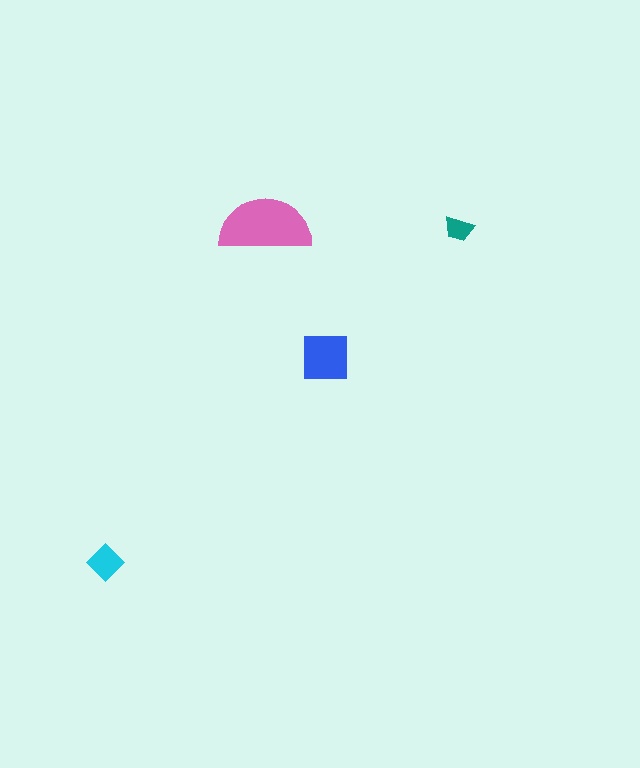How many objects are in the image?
There are 4 objects in the image.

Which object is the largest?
The pink semicircle.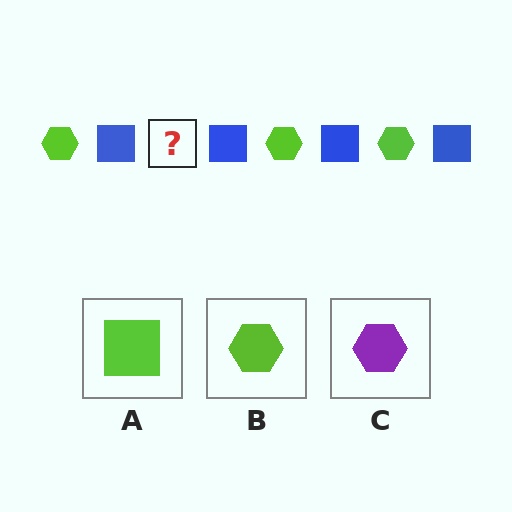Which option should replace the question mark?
Option B.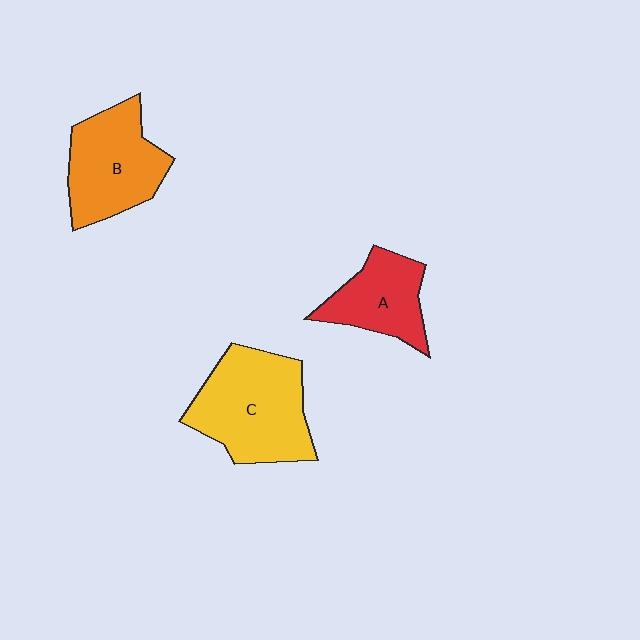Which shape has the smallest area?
Shape A (red).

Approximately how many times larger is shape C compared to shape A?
Approximately 1.6 times.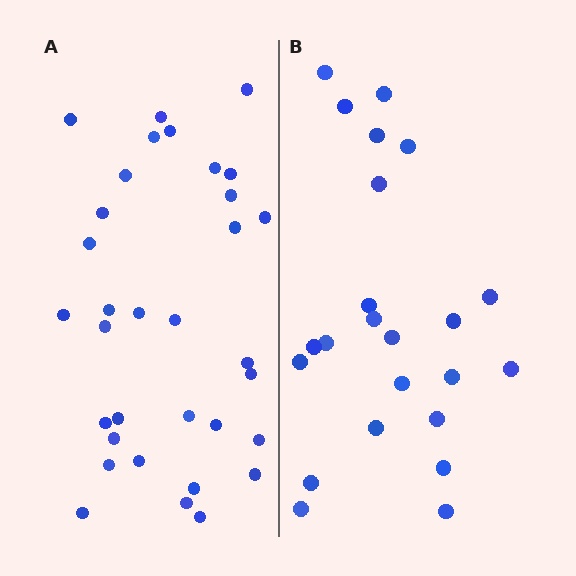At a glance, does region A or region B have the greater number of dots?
Region A (the left region) has more dots.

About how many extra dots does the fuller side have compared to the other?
Region A has roughly 10 or so more dots than region B.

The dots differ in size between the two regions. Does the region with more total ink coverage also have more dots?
No. Region B has more total ink coverage because its dots are larger, but region A actually contains more individual dots. Total area can be misleading — the number of items is what matters here.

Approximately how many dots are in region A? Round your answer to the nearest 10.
About 30 dots. (The exact count is 33, which rounds to 30.)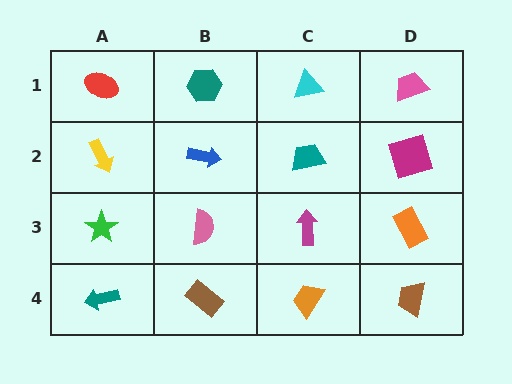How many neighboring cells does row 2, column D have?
3.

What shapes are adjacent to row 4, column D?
An orange rectangle (row 3, column D), an orange trapezoid (row 4, column C).